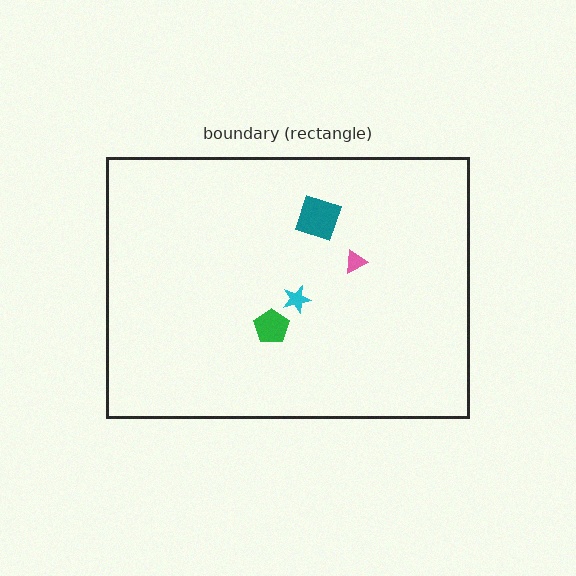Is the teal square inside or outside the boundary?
Inside.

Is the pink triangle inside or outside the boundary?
Inside.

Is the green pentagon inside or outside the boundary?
Inside.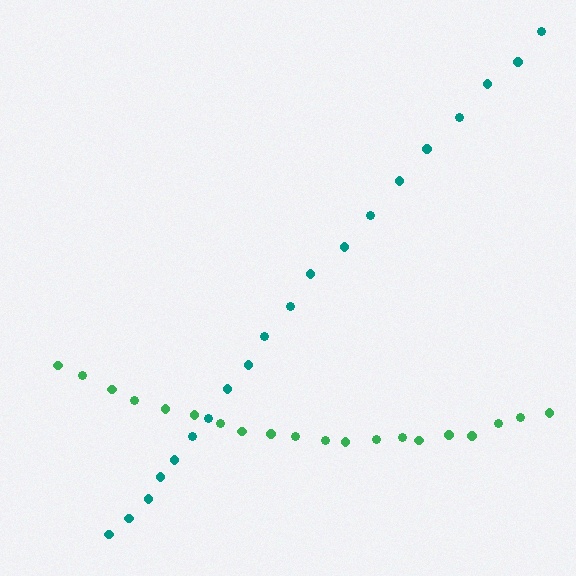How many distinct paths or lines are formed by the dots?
There are 2 distinct paths.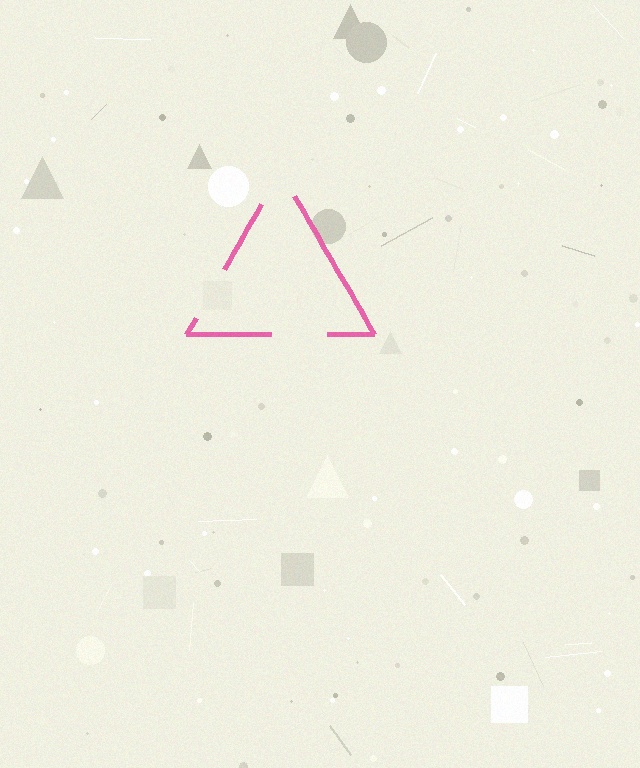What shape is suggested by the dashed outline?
The dashed outline suggests a triangle.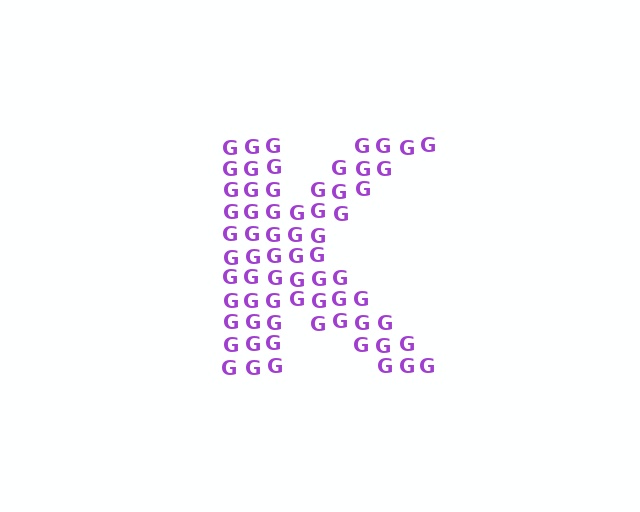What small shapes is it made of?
It is made of small letter G's.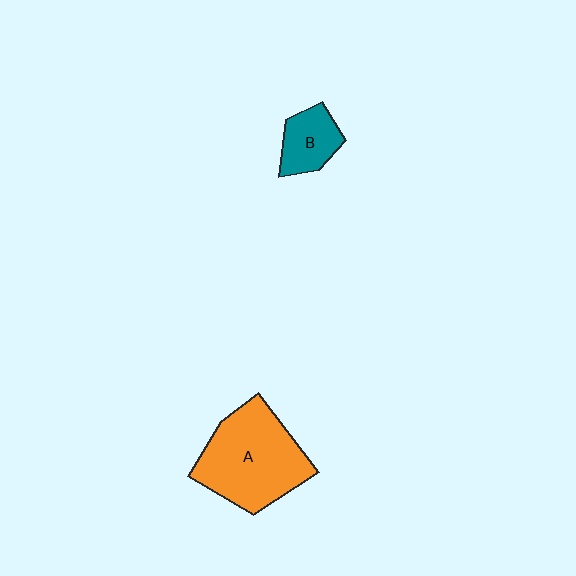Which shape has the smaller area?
Shape B (teal).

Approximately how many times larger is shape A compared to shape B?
Approximately 2.6 times.